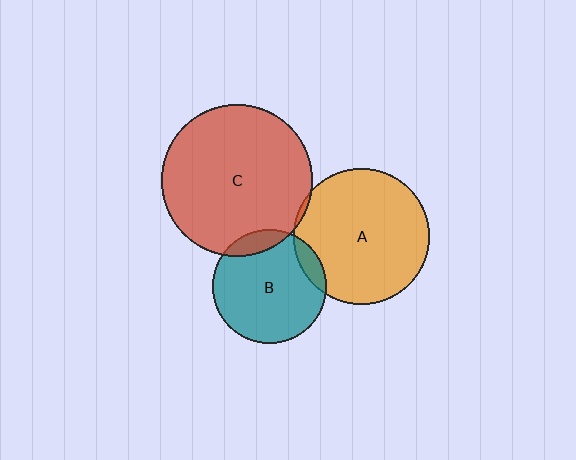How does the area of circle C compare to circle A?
Approximately 1.2 times.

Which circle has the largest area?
Circle C (red).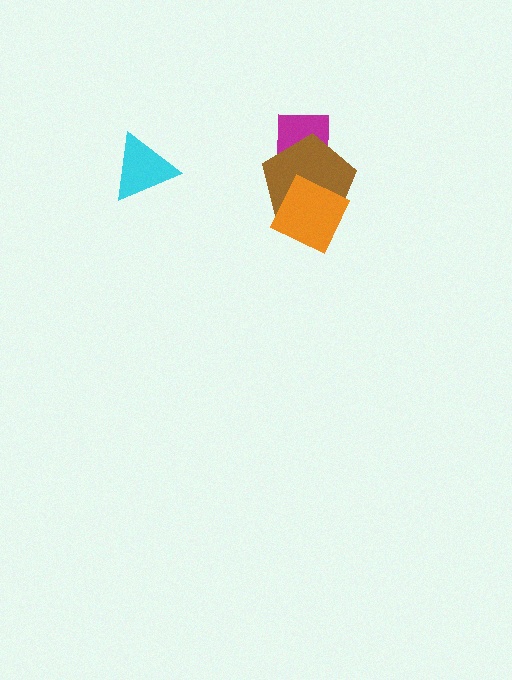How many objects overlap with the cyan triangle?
0 objects overlap with the cyan triangle.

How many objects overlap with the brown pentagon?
2 objects overlap with the brown pentagon.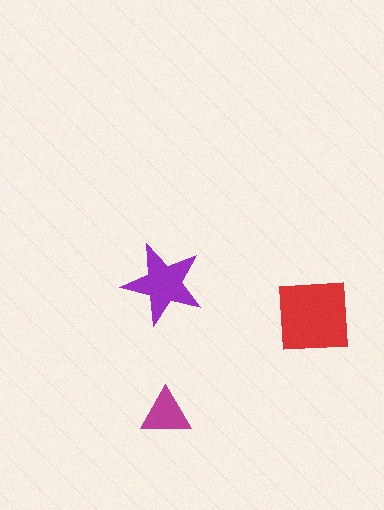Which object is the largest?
The red square.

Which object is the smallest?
The magenta triangle.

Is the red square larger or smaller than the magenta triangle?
Larger.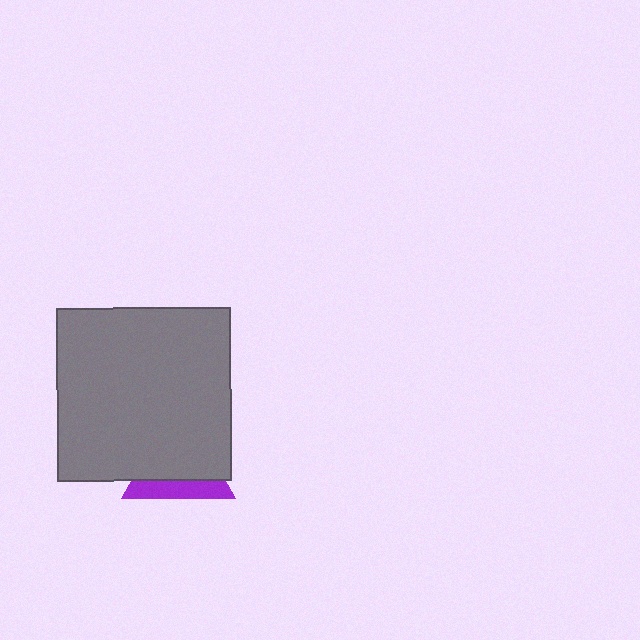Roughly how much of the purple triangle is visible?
A small part of it is visible (roughly 33%).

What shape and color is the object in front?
The object in front is a gray square.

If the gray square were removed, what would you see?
You would see the complete purple triangle.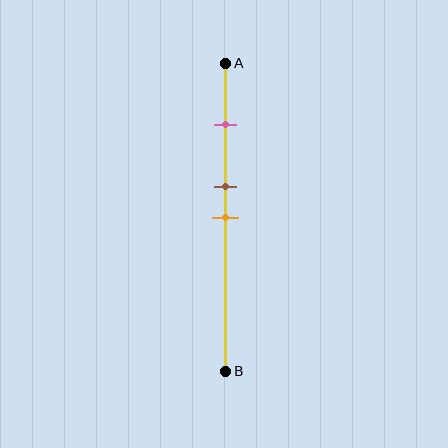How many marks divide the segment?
There are 3 marks dividing the segment.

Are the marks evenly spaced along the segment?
No, the marks are not evenly spaced.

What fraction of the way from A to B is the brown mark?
The brown mark is approximately 40% (0.4) of the way from A to B.